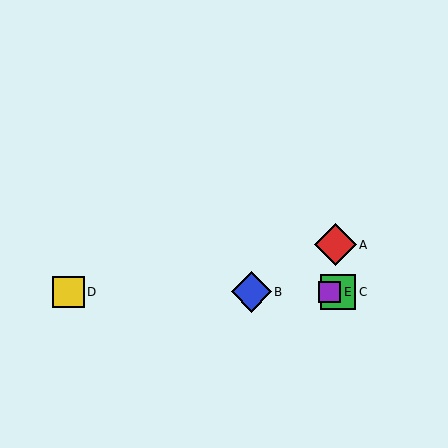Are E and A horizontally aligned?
No, E is at y≈292 and A is at y≈245.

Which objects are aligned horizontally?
Objects B, C, D, E are aligned horizontally.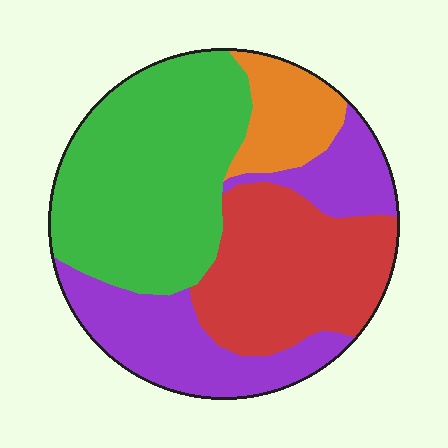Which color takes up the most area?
Green, at roughly 35%.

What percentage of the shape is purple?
Purple covers about 25% of the shape.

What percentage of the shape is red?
Red covers around 25% of the shape.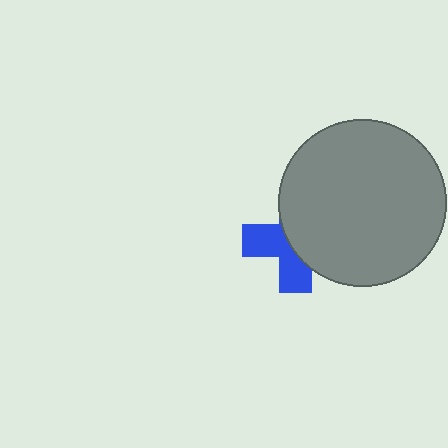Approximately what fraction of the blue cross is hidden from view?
Roughly 55% of the blue cross is hidden behind the gray circle.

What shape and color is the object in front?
The object in front is a gray circle.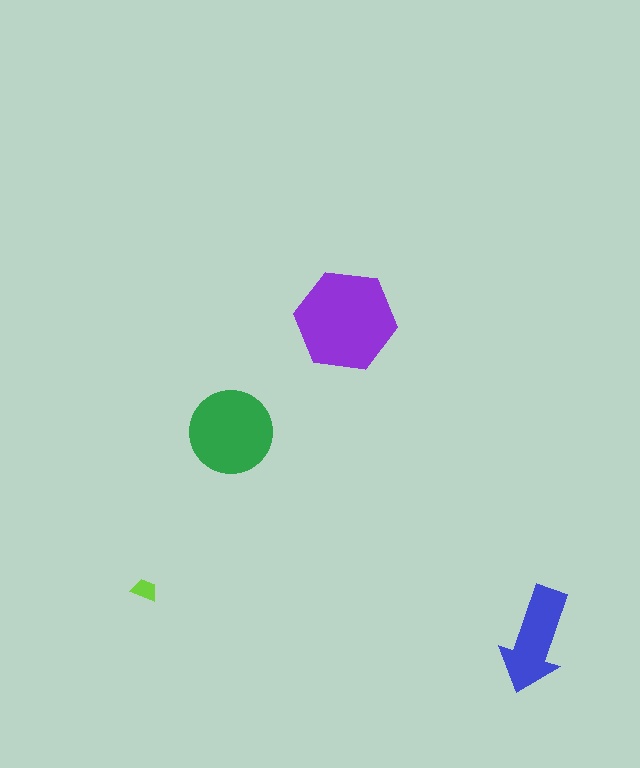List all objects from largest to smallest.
The purple hexagon, the green circle, the blue arrow, the lime trapezoid.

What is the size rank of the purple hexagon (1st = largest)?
1st.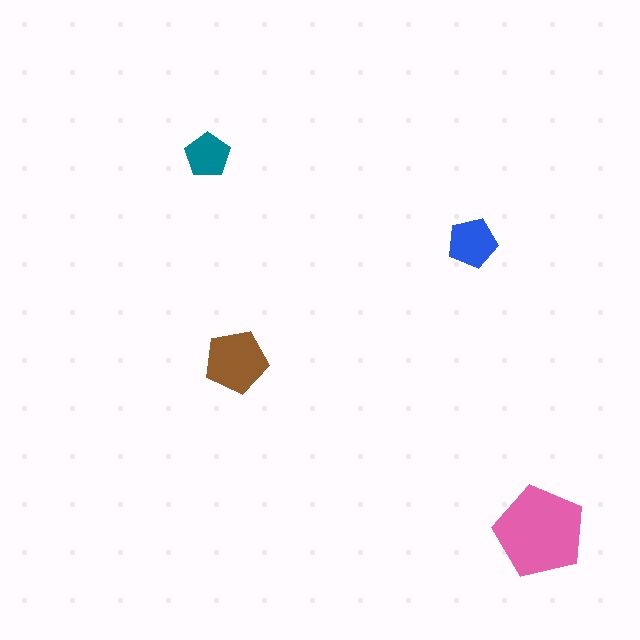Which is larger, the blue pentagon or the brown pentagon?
The brown one.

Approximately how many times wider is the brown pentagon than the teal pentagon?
About 1.5 times wider.